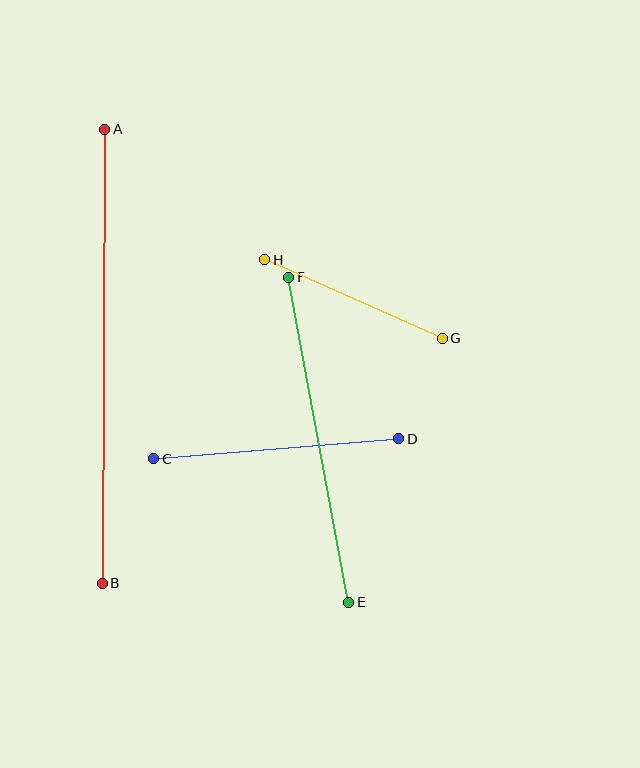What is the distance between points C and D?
The distance is approximately 246 pixels.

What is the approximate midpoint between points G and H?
The midpoint is at approximately (353, 299) pixels.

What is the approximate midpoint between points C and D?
The midpoint is at approximately (276, 449) pixels.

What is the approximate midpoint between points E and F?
The midpoint is at approximately (319, 440) pixels.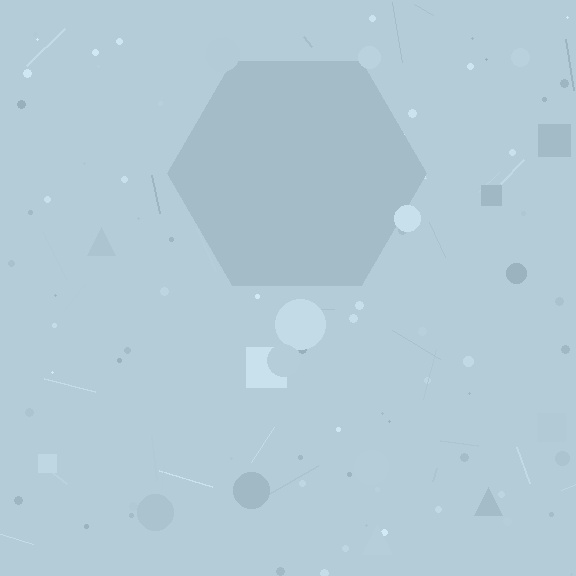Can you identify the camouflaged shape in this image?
The camouflaged shape is a hexagon.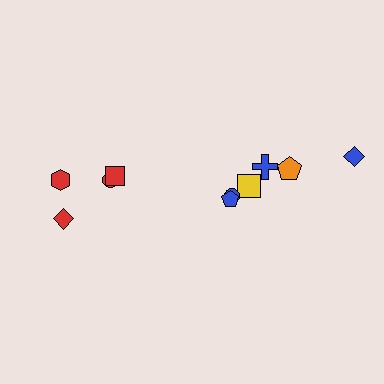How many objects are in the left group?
There are 4 objects.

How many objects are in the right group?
There are 6 objects.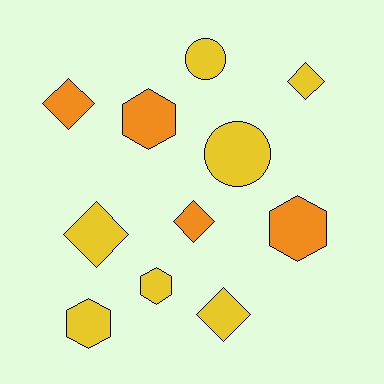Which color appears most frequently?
Yellow, with 7 objects.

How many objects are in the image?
There are 11 objects.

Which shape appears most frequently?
Diamond, with 5 objects.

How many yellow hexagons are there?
There are 2 yellow hexagons.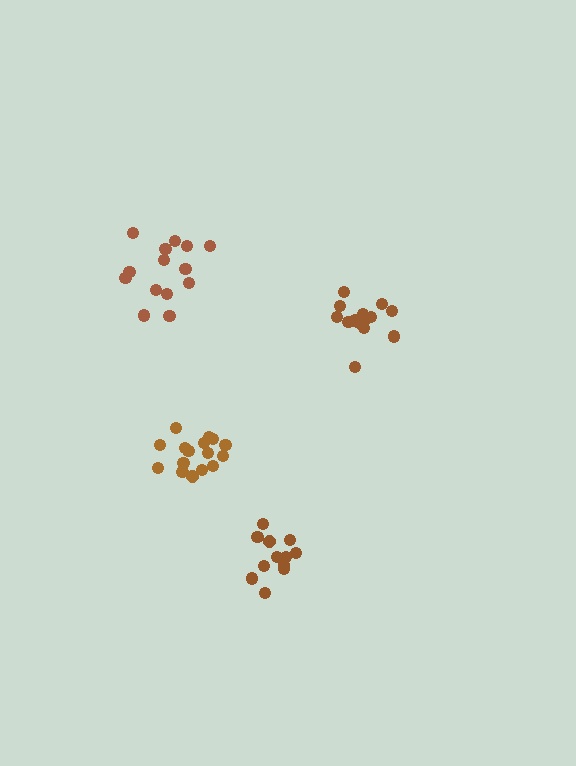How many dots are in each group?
Group 1: 16 dots, Group 2: 12 dots, Group 3: 14 dots, Group 4: 14 dots (56 total).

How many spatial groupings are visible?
There are 4 spatial groupings.